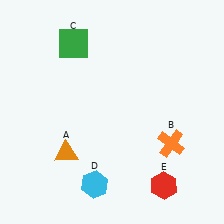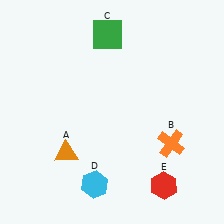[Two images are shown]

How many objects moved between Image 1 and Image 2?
1 object moved between the two images.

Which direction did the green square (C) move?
The green square (C) moved right.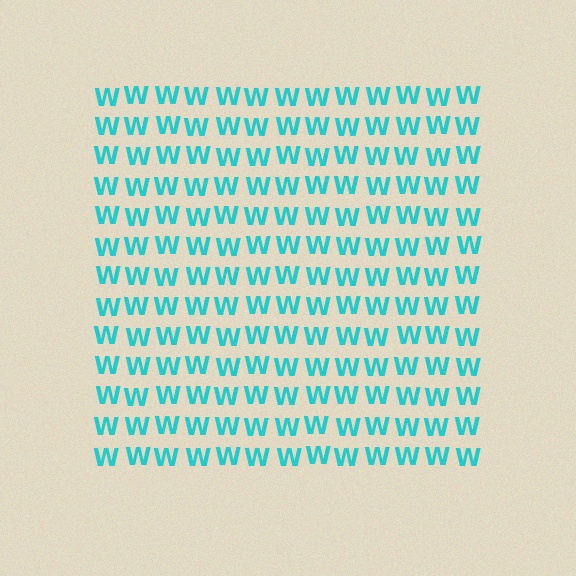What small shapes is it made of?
It is made of small letter W's.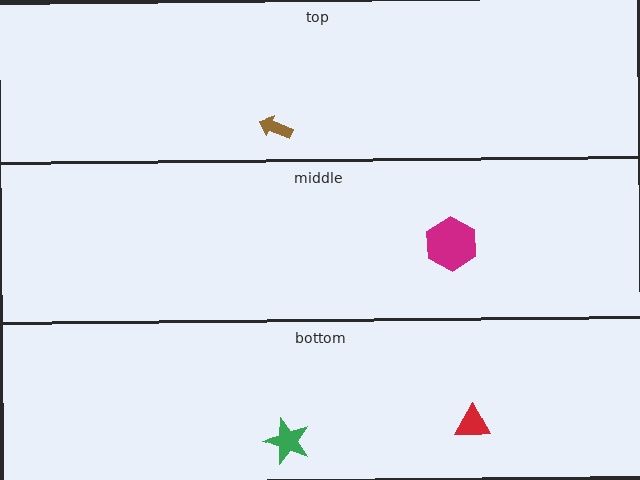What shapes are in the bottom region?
The red triangle, the green star.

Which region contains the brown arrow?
The top region.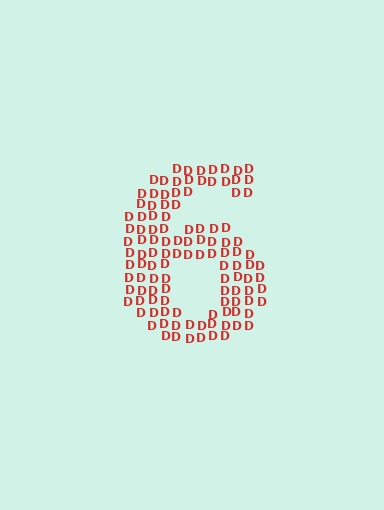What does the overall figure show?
The overall figure shows the digit 6.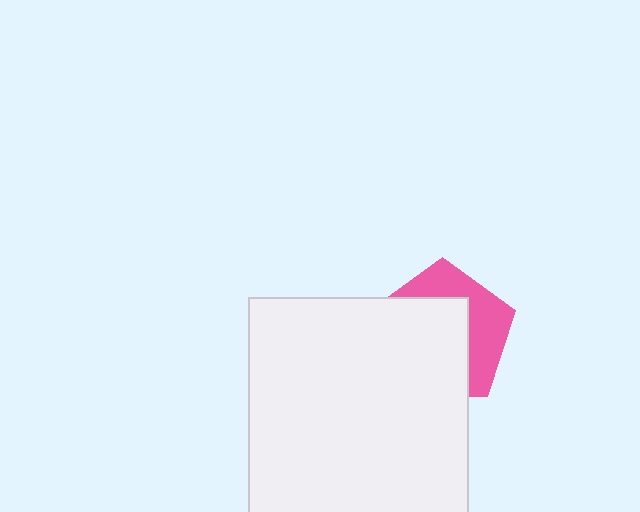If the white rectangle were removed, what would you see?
You would see the complete pink pentagon.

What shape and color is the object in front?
The object in front is a white rectangle.